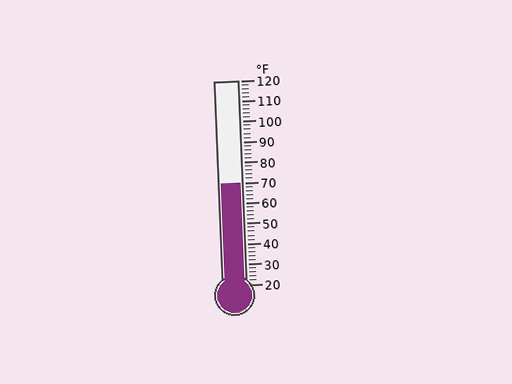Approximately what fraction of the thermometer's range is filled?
The thermometer is filled to approximately 50% of its range.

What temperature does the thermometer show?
The thermometer shows approximately 70°F.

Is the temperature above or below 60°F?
The temperature is above 60°F.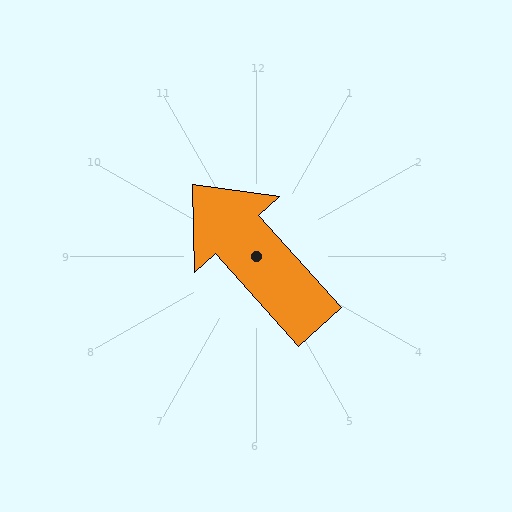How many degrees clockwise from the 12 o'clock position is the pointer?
Approximately 318 degrees.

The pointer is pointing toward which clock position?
Roughly 11 o'clock.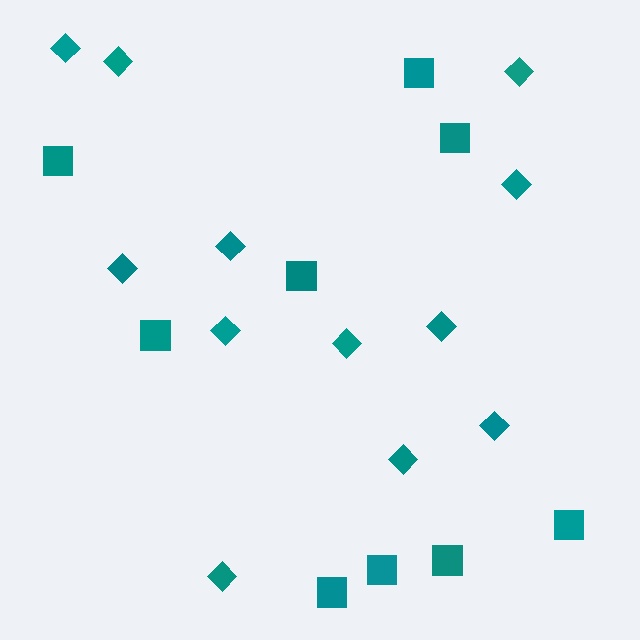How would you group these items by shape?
There are 2 groups: one group of diamonds (12) and one group of squares (9).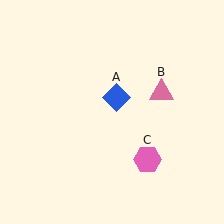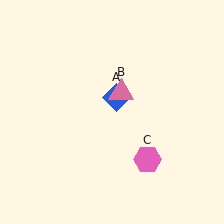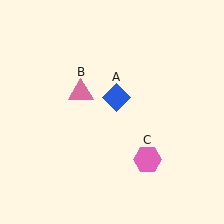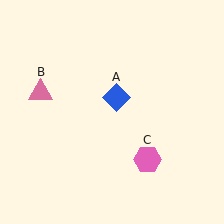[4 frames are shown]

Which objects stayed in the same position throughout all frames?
Blue diamond (object A) and pink hexagon (object C) remained stationary.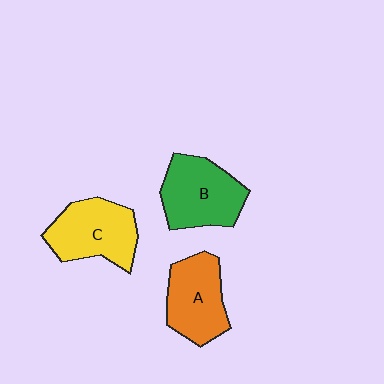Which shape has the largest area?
Shape B (green).